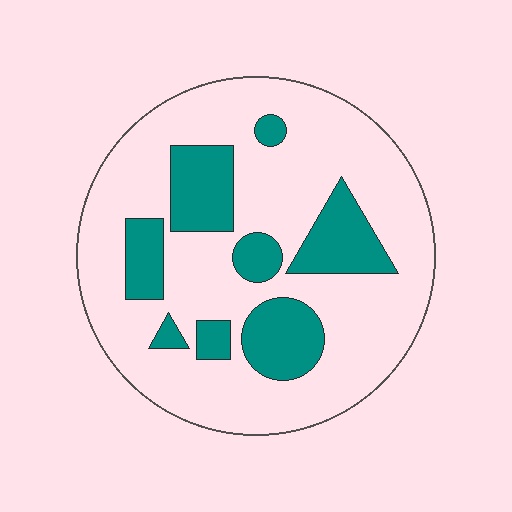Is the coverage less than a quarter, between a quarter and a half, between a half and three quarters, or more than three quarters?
Less than a quarter.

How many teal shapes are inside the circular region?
8.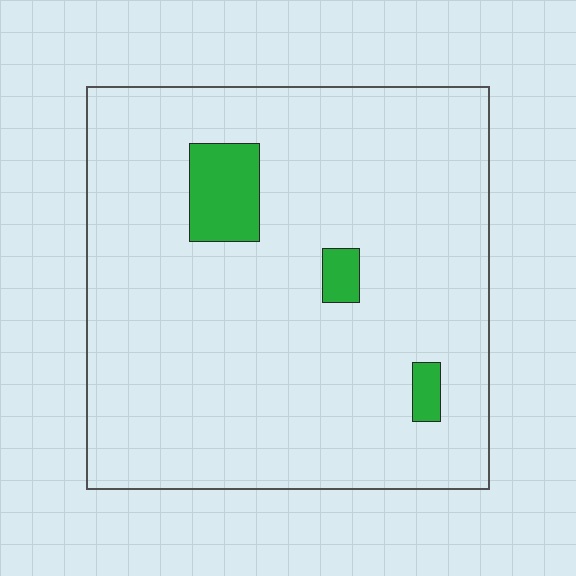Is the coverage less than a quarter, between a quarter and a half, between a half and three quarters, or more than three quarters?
Less than a quarter.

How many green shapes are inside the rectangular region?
3.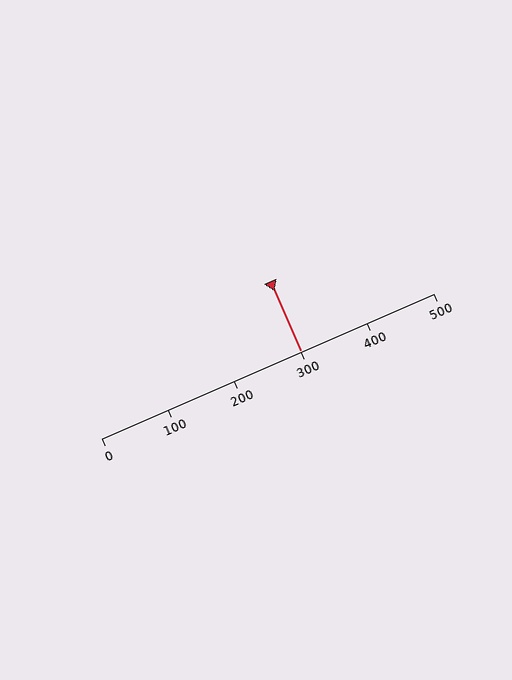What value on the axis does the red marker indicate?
The marker indicates approximately 300.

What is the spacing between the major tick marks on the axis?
The major ticks are spaced 100 apart.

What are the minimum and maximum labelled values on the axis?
The axis runs from 0 to 500.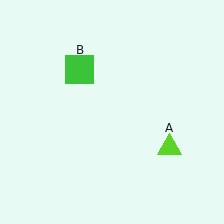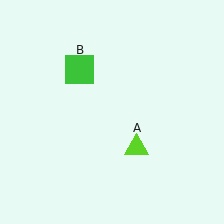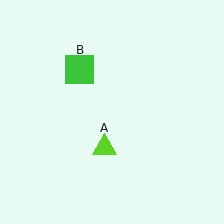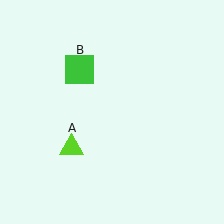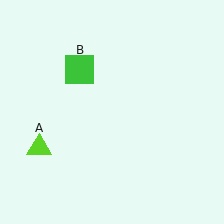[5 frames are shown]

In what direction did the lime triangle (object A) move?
The lime triangle (object A) moved left.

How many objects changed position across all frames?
1 object changed position: lime triangle (object A).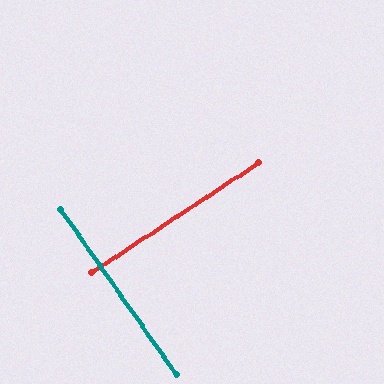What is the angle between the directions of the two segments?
Approximately 89 degrees.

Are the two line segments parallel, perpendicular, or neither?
Perpendicular — they meet at approximately 89°.